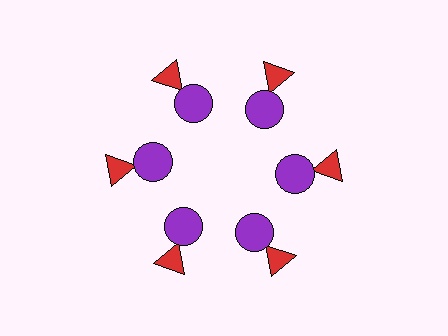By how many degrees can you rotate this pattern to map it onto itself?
The pattern maps onto itself every 60 degrees of rotation.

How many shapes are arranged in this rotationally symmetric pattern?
There are 12 shapes, arranged in 6 groups of 2.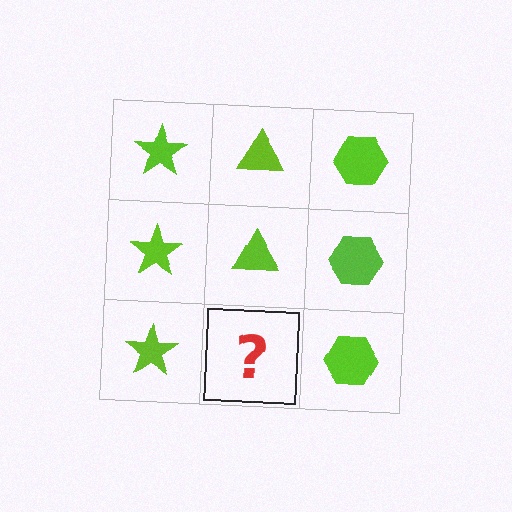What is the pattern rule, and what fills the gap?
The rule is that each column has a consistent shape. The gap should be filled with a lime triangle.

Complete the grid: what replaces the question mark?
The question mark should be replaced with a lime triangle.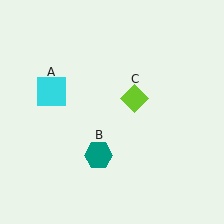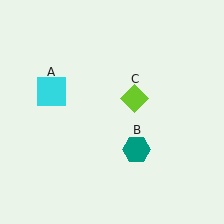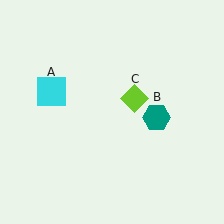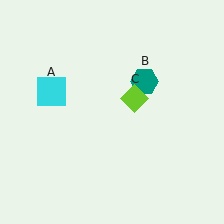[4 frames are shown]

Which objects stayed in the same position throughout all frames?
Cyan square (object A) and lime diamond (object C) remained stationary.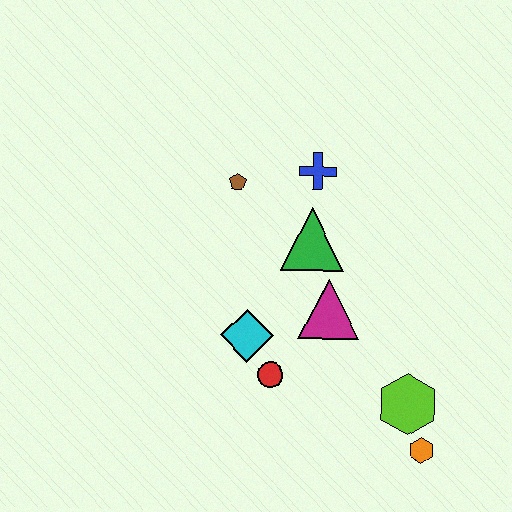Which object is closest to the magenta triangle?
The green triangle is closest to the magenta triangle.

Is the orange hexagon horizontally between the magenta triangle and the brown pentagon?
No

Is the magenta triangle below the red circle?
No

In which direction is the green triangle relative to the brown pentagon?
The green triangle is to the right of the brown pentagon.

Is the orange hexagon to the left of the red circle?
No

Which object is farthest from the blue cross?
The orange hexagon is farthest from the blue cross.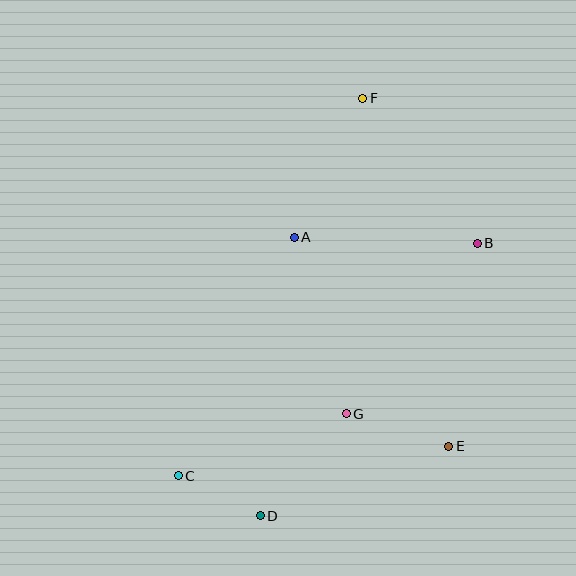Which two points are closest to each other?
Points C and D are closest to each other.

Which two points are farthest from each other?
Points D and F are farthest from each other.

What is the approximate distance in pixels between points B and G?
The distance between B and G is approximately 215 pixels.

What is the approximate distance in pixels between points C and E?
The distance between C and E is approximately 272 pixels.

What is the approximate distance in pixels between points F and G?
The distance between F and G is approximately 316 pixels.